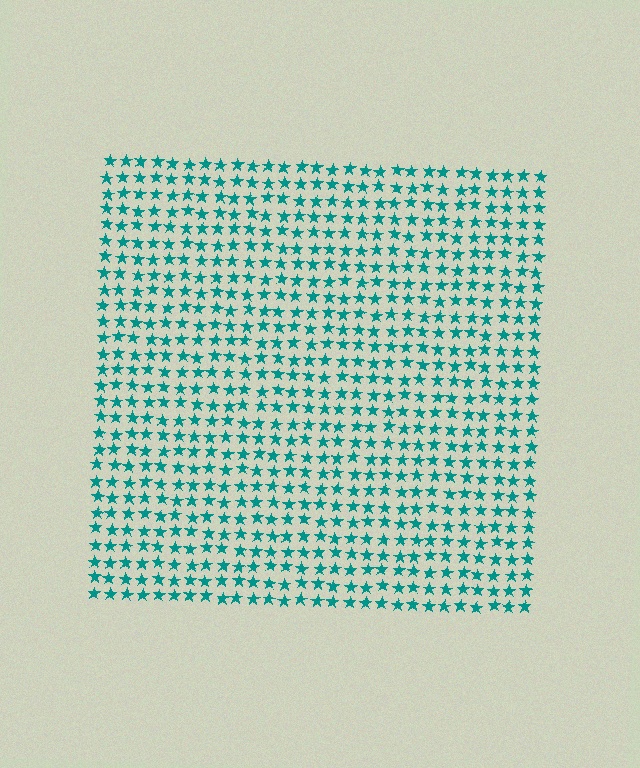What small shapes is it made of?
It is made of small stars.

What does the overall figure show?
The overall figure shows a square.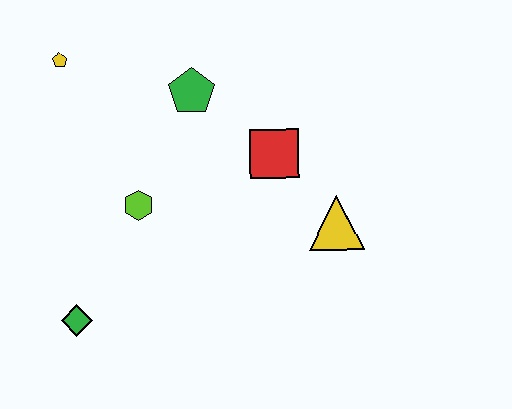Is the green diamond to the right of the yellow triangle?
No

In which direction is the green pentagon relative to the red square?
The green pentagon is to the left of the red square.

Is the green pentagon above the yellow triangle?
Yes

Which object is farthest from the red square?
The green diamond is farthest from the red square.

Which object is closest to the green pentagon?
The red square is closest to the green pentagon.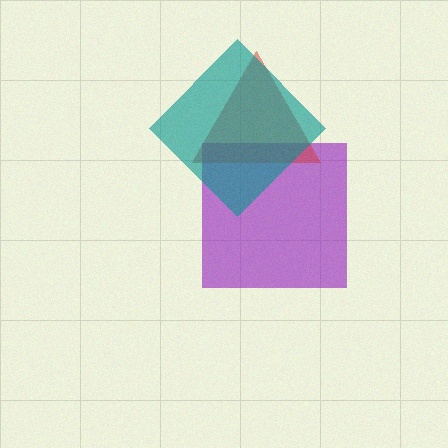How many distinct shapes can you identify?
There are 3 distinct shapes: a purple square, a red triangle, a teal diamond.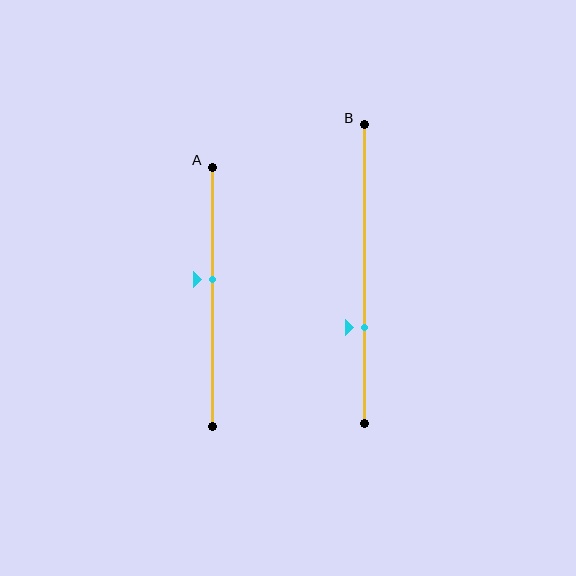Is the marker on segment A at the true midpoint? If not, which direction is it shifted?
No, the marker on segment A is shifted upward by about 7% of the segment length.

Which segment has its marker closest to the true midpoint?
Segment A has its marker closest to the true midpoint.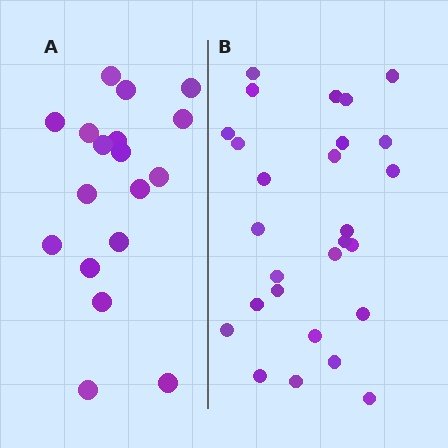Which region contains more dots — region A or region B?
Region B (the right region) has more dots.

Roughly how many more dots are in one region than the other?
Region B has roughly 8 or so more dots than region A.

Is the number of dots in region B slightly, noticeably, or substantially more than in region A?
Region B has substantially more. The ratio is roughly 1.5 to 1.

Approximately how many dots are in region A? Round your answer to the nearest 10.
About 20 dots. (The exact count is 18, which rounds to 20.)